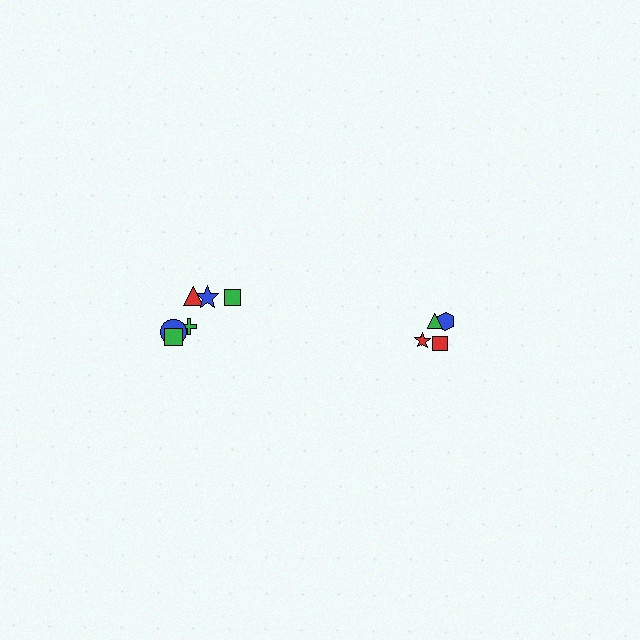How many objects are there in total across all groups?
There are 10 objects.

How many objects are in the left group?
There are 6 objects.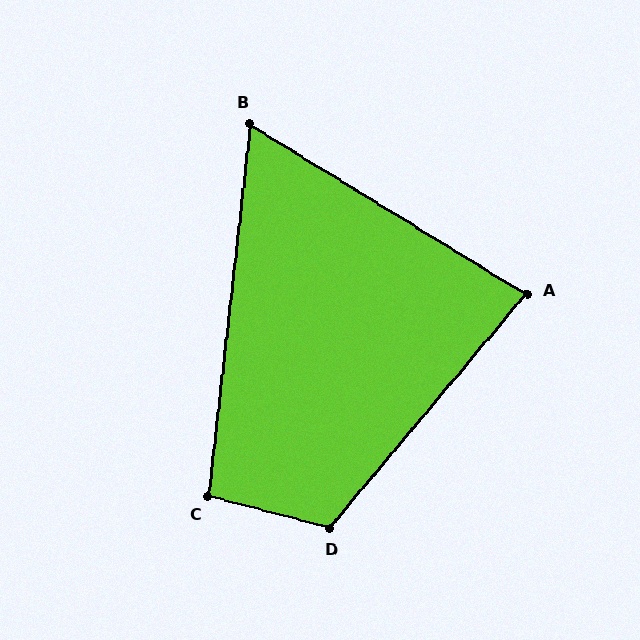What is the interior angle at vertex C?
Approximately 98 degrees (obtuse).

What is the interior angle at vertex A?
Approximately 82 degrees (acute).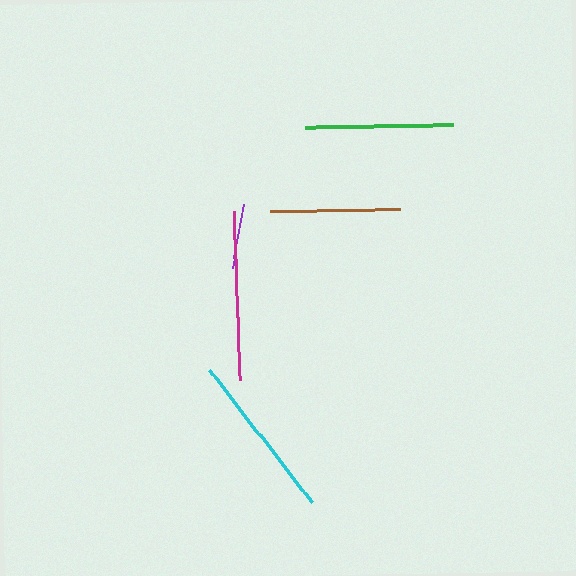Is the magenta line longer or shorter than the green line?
The magenta line is longer than the green line.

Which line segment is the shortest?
The purple line is the shortest at approximately 65 pixels.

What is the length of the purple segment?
The purple segment is approximately 65 pixels long.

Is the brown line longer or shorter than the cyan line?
The cyan line is longer than the brown line.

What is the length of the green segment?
The green segment is approximately 149 pixels long.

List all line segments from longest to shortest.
From longest to shortest: magenta, cyan, green, brown, purple.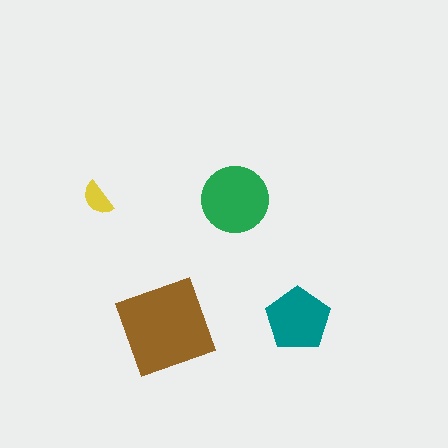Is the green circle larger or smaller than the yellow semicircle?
Larger.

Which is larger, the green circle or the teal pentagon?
The green circle.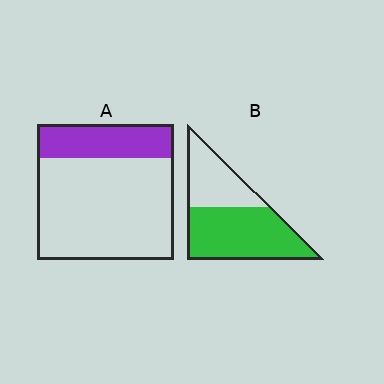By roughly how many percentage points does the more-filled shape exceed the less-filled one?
By roughly 40 percentage points (B over A).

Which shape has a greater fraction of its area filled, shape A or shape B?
Shape B.